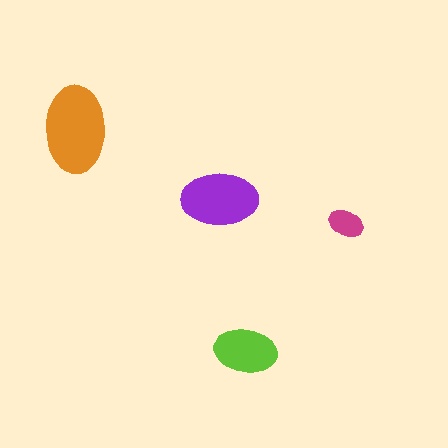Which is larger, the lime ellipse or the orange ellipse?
The orange one.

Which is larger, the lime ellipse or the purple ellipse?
The purple one.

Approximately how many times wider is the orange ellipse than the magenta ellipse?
About 2.5 times wider.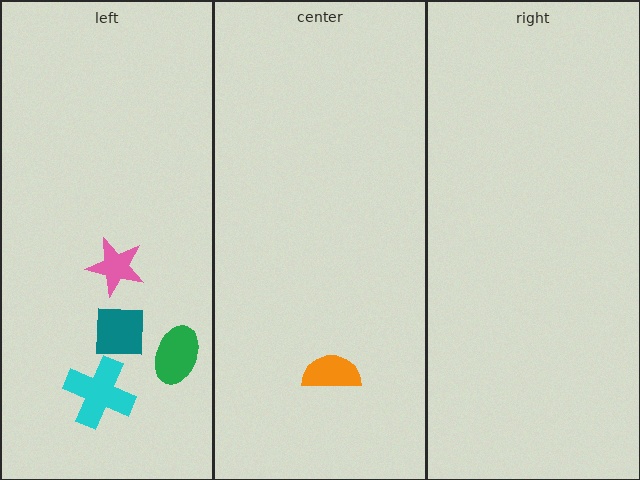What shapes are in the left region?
The teal square, the cyan cross, the pink star, the green ellipse.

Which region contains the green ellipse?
The left region.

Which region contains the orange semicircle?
The center region.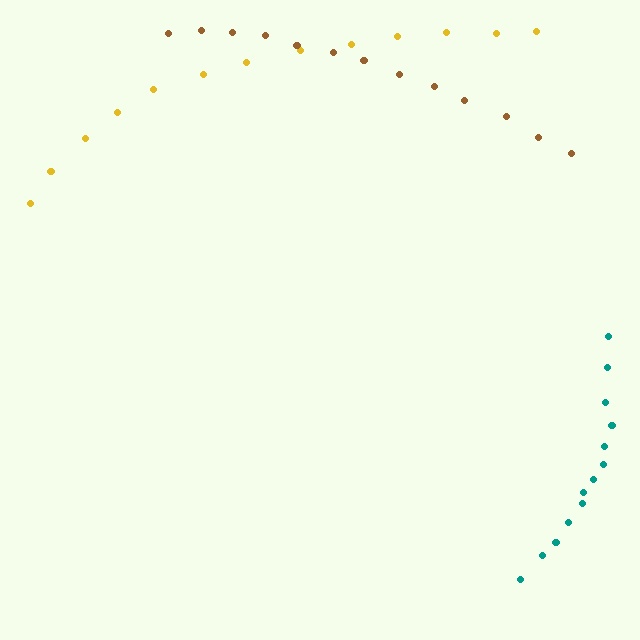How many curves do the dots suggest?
There are 3 distinct paths.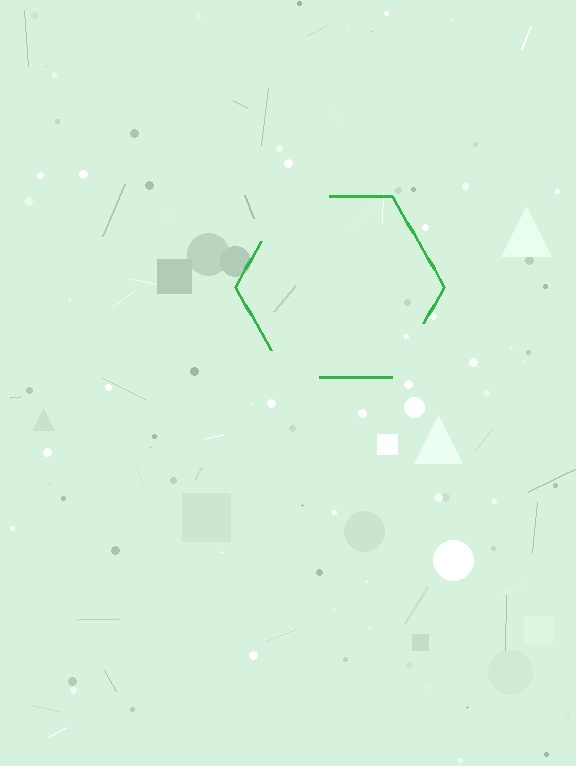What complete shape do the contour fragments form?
The contour fragments form a hexagon.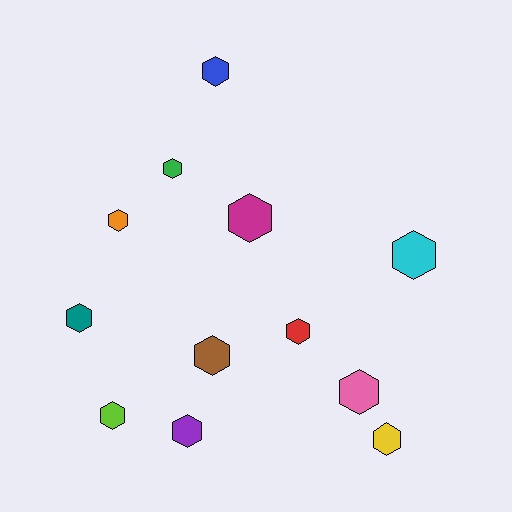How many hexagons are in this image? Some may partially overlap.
There are 12 hexagons.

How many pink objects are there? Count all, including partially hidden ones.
There is 1 pink object.